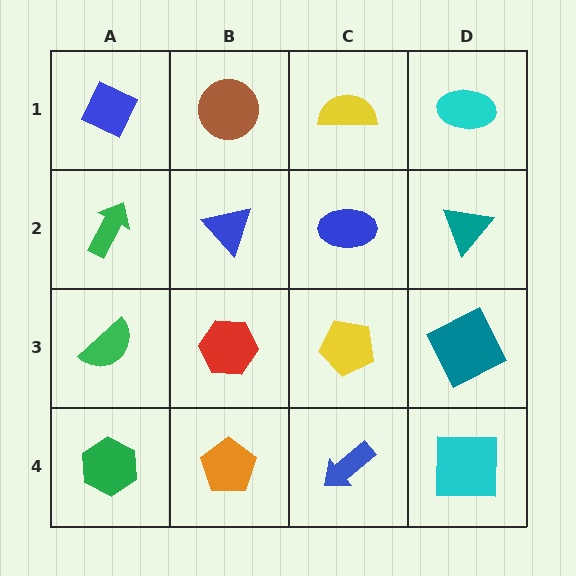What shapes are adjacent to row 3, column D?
A teal triangle (row 2, column D), a cyan square (row 4, column D), a yellow pentagon (row 3, column C).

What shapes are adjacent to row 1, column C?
A blue ellipse (row 2, column C), a brown circle (row 1, column B), a cyan ellipse (row 1, column D).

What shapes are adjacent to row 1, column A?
A green arrow (row 2, column A), a brown circle (row 1, column B).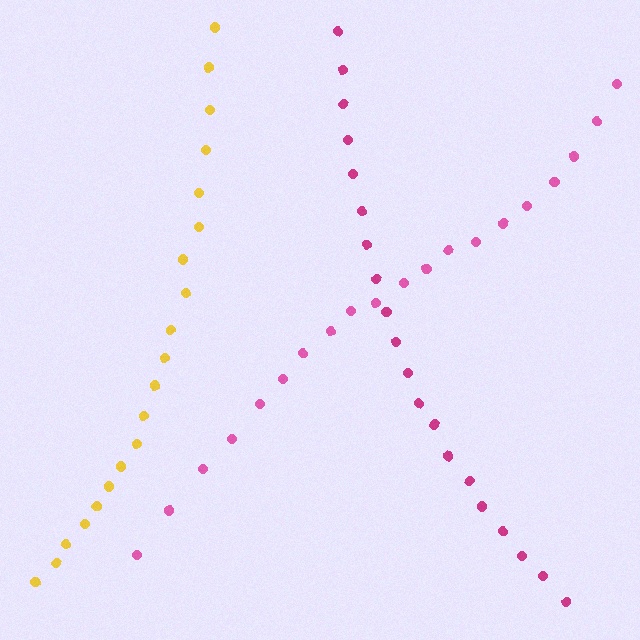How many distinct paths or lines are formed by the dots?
There are 3 distinct paths.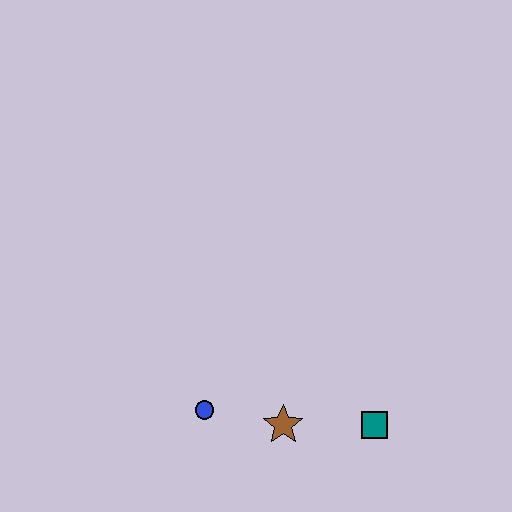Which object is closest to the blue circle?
The brown star is closest to the blue circle.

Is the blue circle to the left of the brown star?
Yes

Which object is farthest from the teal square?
The blue circle is farthest from the teal square.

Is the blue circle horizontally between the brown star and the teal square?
No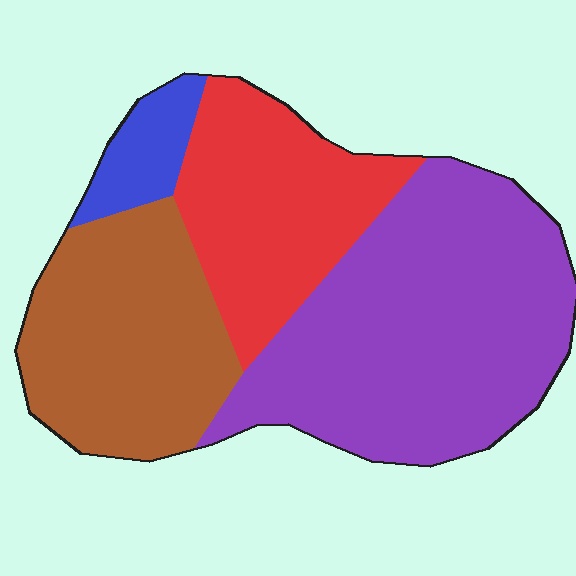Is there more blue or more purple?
Purple.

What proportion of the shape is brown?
Brown takes up about one quarter (1/4) of the shape.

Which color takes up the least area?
Blue, at roughly 5%.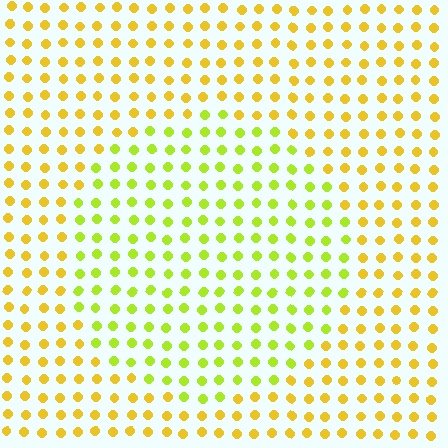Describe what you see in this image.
The image is filled with small yellow elements in a uniform arrangement. A circle-shaped region is visible where the elements are tinted to a slightly different hue, forming a subtle color boundary.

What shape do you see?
I see a circle.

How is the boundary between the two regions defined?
The boundary is defined purely by a slight shift in hue (about 32 degrees). Spacing, size, and orientation are identical on both sides.